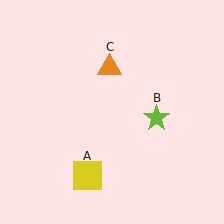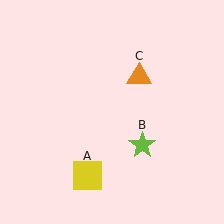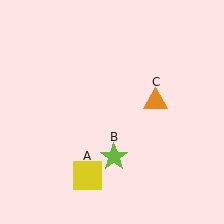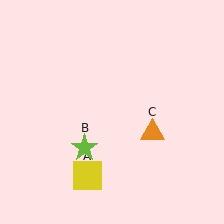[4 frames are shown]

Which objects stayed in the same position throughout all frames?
Yellow square (object A) remained stationary.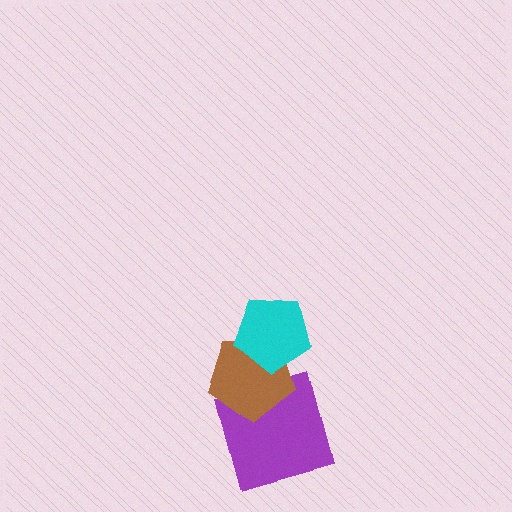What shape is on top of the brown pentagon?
The cyan pentagon is on top of the brown pentagon.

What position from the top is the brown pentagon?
The brown pentagon is 2nd from the top.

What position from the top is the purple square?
The purple square is 3rd from the top.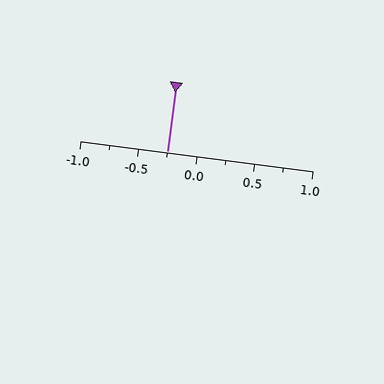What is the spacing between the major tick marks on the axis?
The major ticks are spaced 0.5 apart.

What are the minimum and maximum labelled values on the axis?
The axis runs from -1.0 to 1.0.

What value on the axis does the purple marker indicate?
The marker indicates approximately -0.25.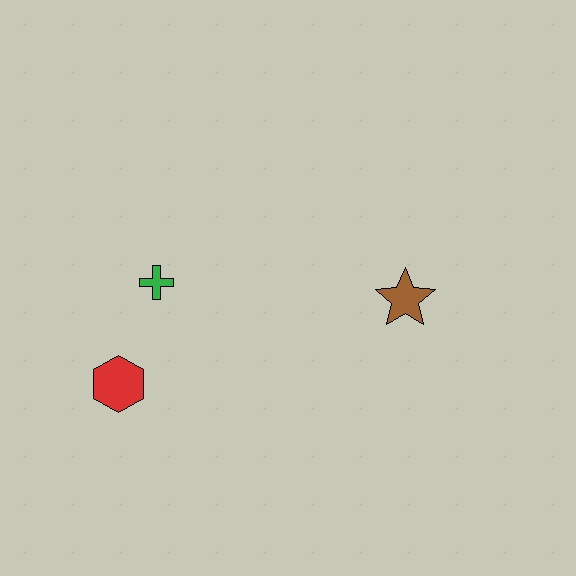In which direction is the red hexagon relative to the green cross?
The red hexagon is below the green cross.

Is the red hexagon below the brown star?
Yes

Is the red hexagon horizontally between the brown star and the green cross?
No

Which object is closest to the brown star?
The green cross is closest to the brown star.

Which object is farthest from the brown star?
The red hexagon is farthest from the brown star.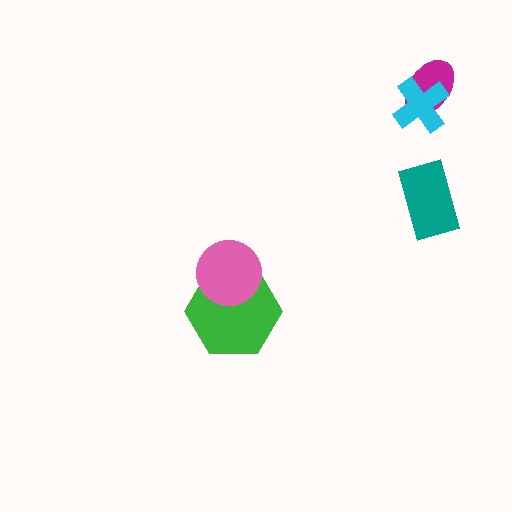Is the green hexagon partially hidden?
Yes, it is partially covered by another shape.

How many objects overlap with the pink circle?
1 object overlaps with the pink circle.